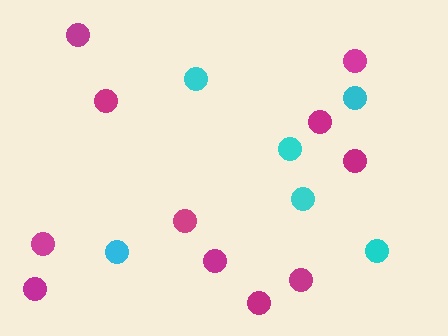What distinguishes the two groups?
There are 2 groups: one group of cyan circles (6) and one group of magenta circles (11).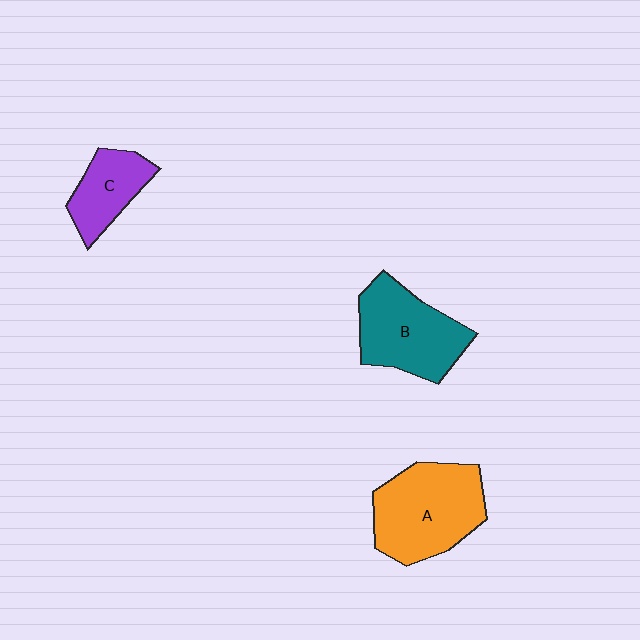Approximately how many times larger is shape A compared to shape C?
Approximately 1.8 times.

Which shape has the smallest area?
Shape C (purple).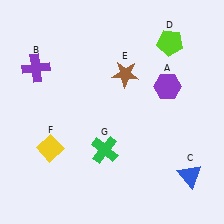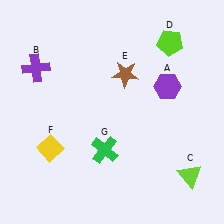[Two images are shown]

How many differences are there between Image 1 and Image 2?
There is 1 difference between the two images.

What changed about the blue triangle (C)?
In Image 1, C is blue. In Image 2, it changed to lime.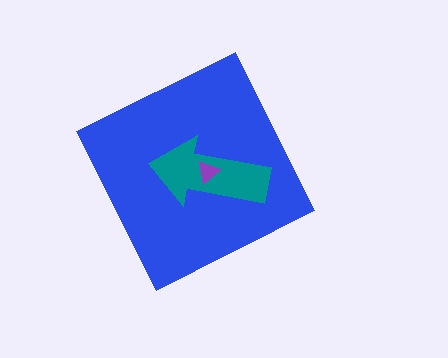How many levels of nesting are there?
3.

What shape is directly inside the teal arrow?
The purple triangle.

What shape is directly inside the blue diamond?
The teal arrow.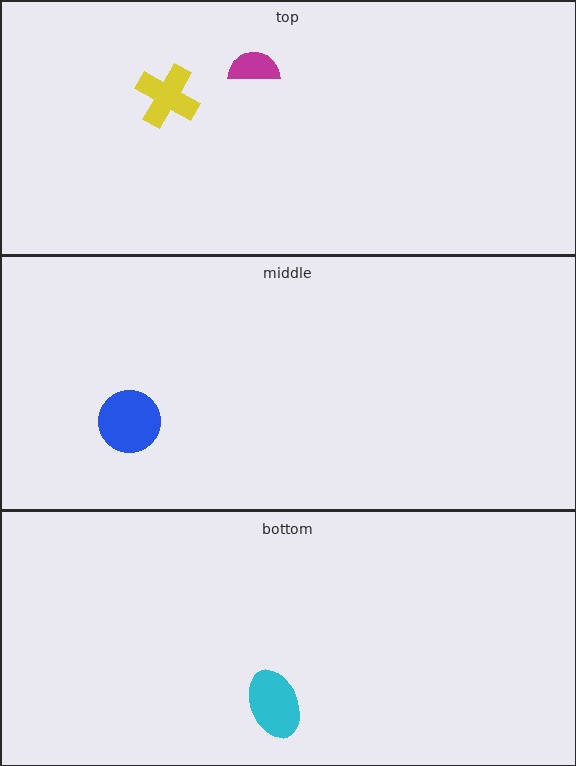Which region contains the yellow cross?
The top region.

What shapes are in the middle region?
The blue circle.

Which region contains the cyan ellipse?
The bottom region.